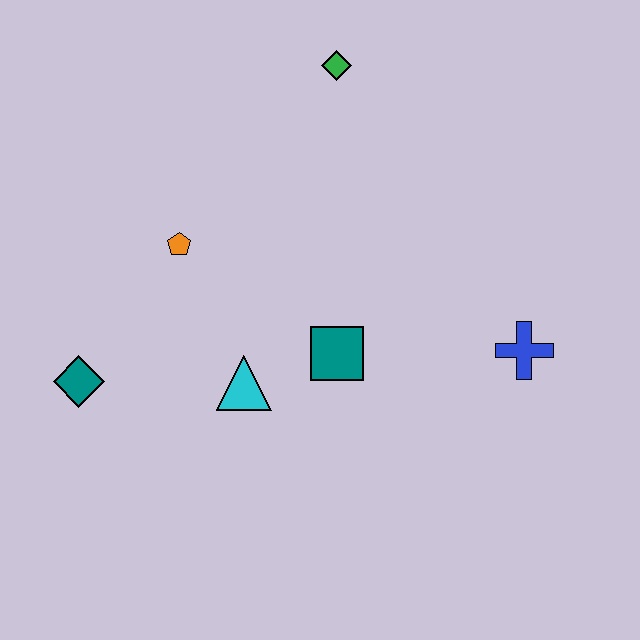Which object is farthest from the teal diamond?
The blue cross is farthest from the teal diamond.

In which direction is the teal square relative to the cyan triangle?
The teal square is to the right of the cyan triangle.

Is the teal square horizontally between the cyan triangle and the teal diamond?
No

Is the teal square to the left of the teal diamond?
No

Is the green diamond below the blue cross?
No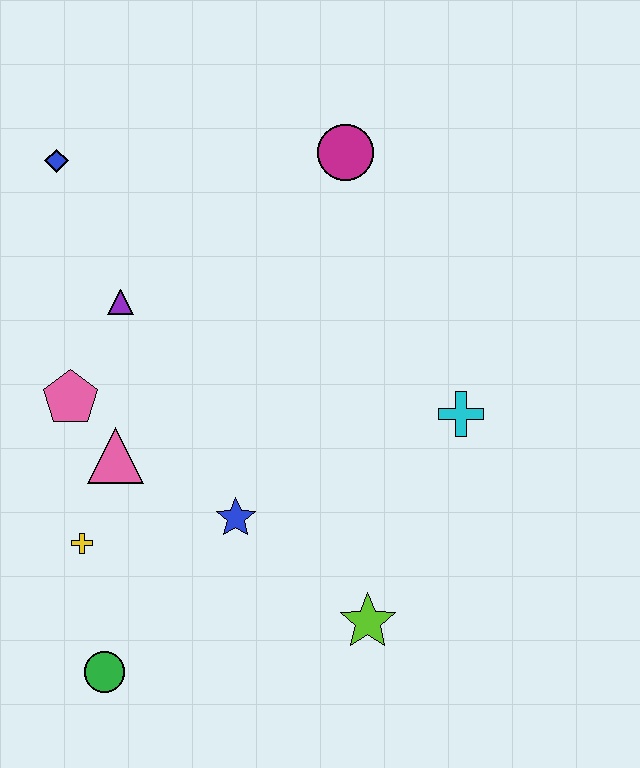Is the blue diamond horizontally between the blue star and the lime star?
No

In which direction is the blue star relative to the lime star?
The blue star is to the left of the lime star.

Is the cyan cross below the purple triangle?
Yes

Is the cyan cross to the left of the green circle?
No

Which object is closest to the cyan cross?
The lime star is closest to the cyan cross.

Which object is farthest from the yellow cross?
The magenta circle is farthest from the yellow cross.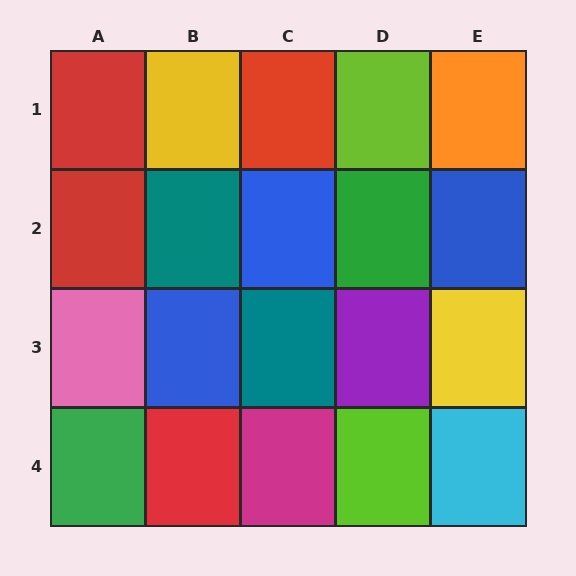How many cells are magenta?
1 cell is magenta.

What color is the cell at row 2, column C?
Blue.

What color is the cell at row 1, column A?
Red.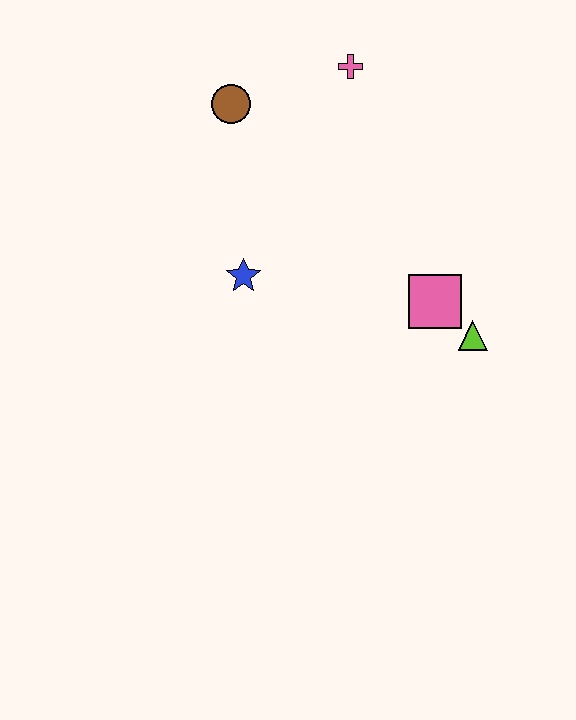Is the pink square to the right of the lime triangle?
No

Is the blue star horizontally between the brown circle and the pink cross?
Yes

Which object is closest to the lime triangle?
The pink square is closest to the lime triangle.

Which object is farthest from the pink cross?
The lime triangle is farthest from the pink cross.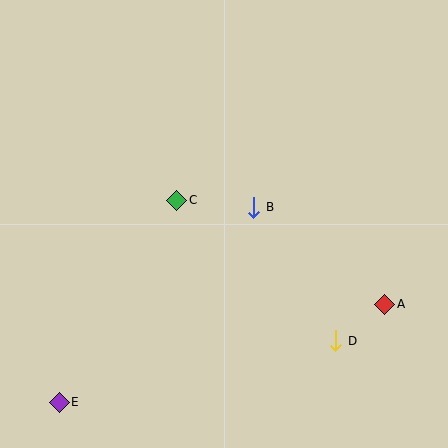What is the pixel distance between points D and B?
The distance between D and B is 156 pixels.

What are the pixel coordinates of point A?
Point A is at (385, 304).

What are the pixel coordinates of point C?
Point C is at (177, 200).